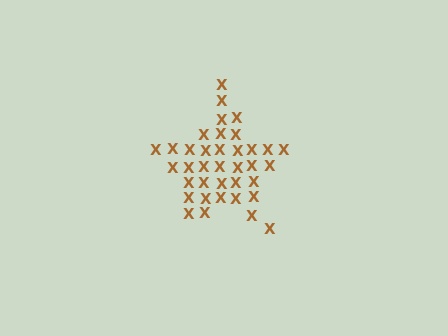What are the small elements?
The small elements are letter X's.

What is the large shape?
The large shape is a star.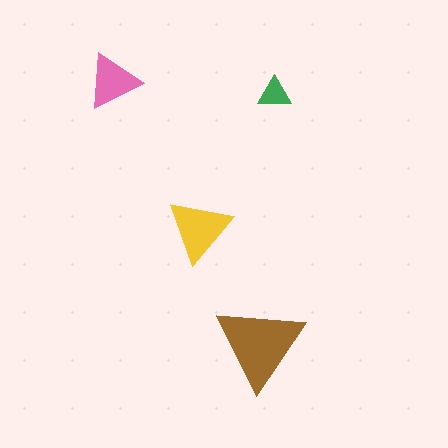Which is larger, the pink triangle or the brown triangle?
The brown one.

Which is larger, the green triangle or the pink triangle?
The pink one.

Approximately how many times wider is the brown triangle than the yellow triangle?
About 1.5 times wider.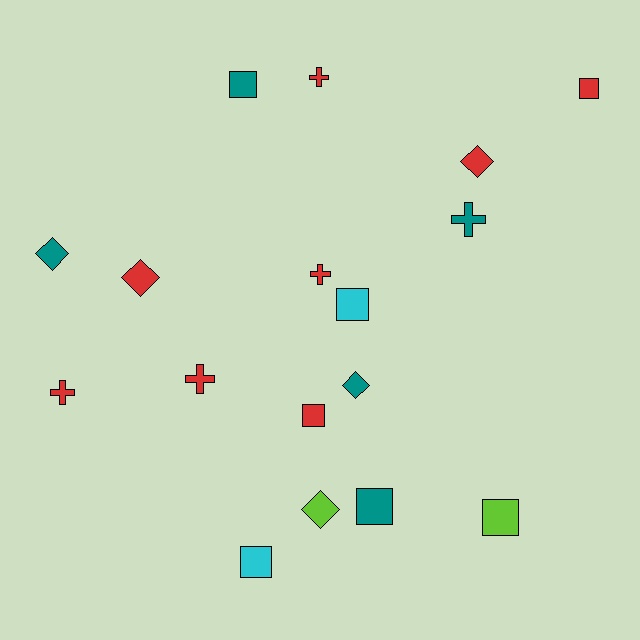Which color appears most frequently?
Red, with 8 objects.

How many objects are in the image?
There are 17 objects.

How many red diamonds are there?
There are 2 red diamonds.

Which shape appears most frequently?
Square, with 7 objects.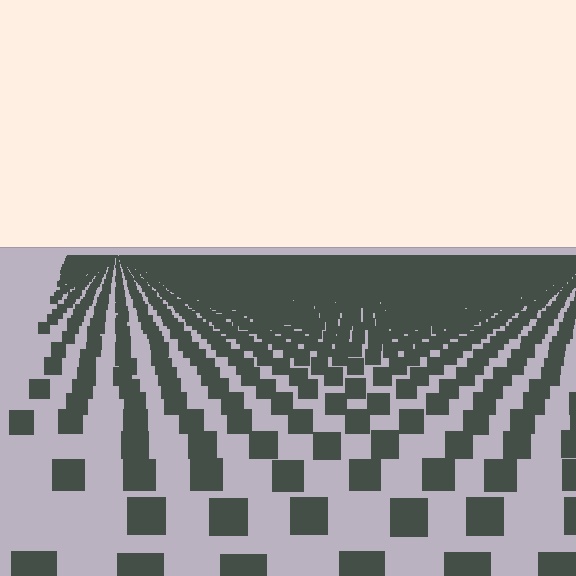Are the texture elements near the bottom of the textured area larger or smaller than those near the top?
Larger. Near the bottom, elements are closer to the viewer and appear at a bigger on-screen size.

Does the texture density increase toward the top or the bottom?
Density increases toward the top.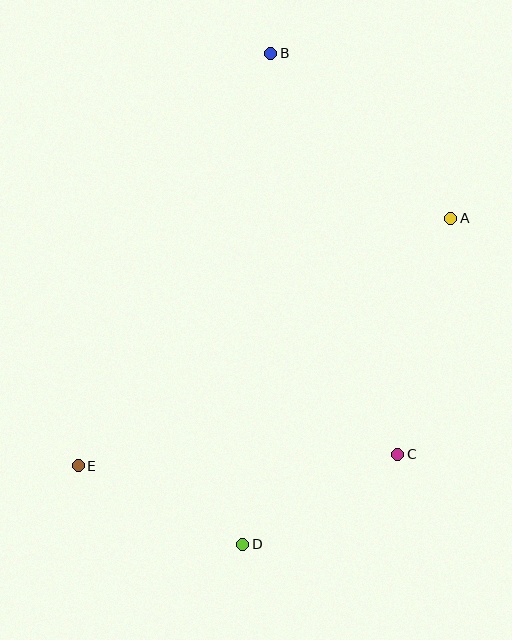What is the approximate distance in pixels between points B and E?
The distance between B and E is approximately 455 pixels.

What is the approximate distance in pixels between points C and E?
The distance between C and E is approximately 320 pixels.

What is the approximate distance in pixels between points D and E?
The distance between D and E is approximately 182 pixels.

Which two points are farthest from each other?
Points B and D are farthest from each other.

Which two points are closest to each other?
Points C and D are closest to each other.